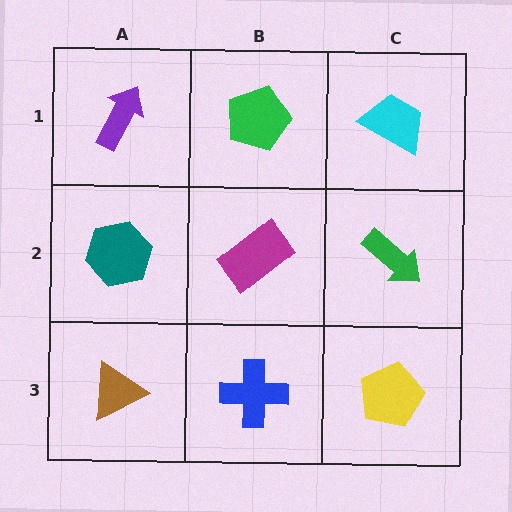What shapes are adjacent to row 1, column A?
A teal hexagon (row 2, column A), a green pentagon (row 1, column B).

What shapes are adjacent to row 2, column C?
A cyan trapezoid (row 1, column C), a yellow pentagon (row 3, column C), a magenta rectangle (row 2, column B).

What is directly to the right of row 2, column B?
A green arrow.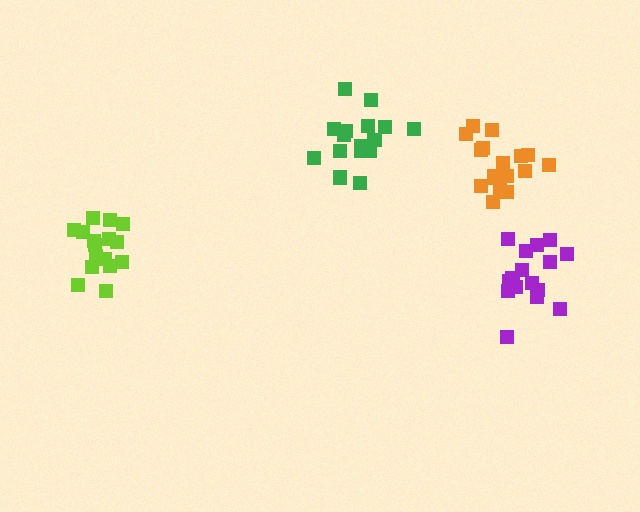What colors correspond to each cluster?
The clusters are colored: purple, green, lime, orange.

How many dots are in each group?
Group 1: 17 dots, Group 2: 16 dots, Group 3: 16 dots, Group 4: 17 dots (66 total).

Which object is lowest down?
The purple cluster is bottommost.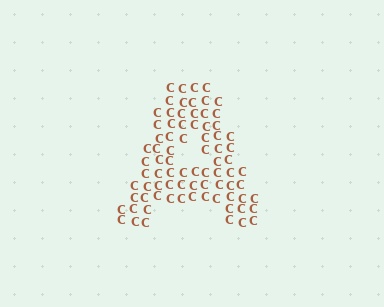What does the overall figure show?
The overall figure shows the letter A.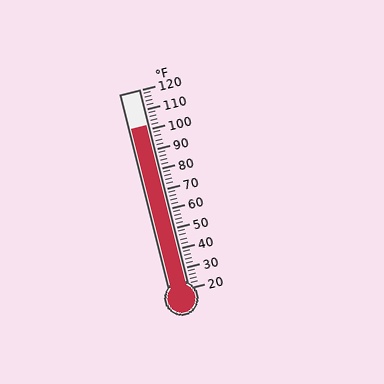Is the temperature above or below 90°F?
The temperature is above 90°F.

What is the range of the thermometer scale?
The thermometer scale ranges from 20°F to 120°F.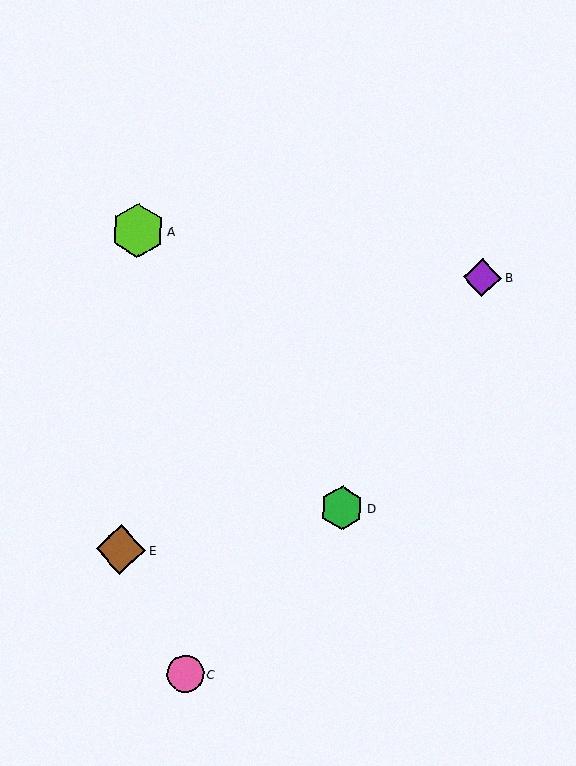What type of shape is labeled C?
Shape C is a pink circle.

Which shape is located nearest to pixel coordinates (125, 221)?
The lime hexagon (labeled A) at (138, 231) is nearest to that location.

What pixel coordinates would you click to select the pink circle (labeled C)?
Click at (185, 674) to select the pink circle C.